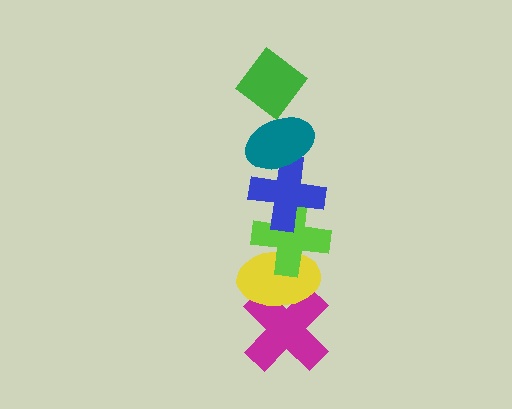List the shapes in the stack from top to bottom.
From top to bottom: the green diamond, the teal ellipse, the blue cross, the lime cross, the yellow ellipse, the magenta cross.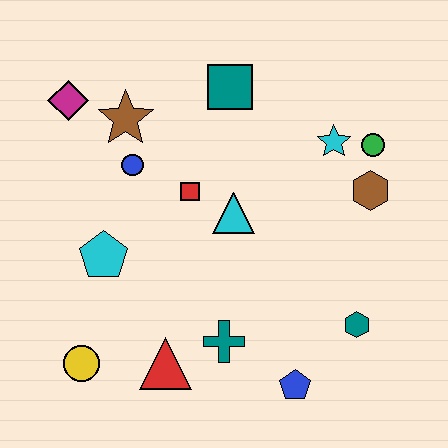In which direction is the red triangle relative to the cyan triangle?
The red triangle is below the cyan triangle.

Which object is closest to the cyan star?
The green circle is closest to the cyan star.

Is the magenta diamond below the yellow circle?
No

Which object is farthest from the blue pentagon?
The magenta diamond is farthest from the blue pentagon.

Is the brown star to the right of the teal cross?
No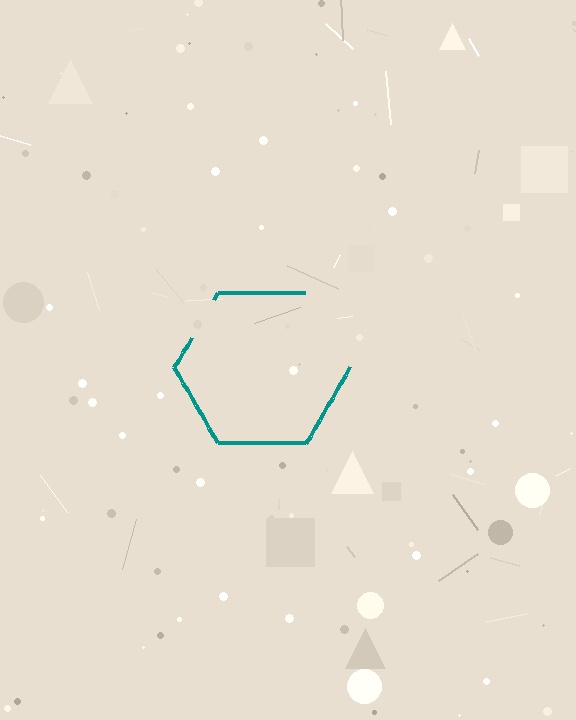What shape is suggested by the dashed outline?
The dashed outline suggests a hexagon.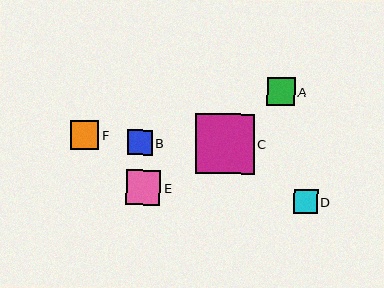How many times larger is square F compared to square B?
Square F is approximately 1.1 times the size of square B.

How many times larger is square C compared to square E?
Square C is approximately 1.7 times the size of square E.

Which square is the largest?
Square C is the largest with a size of approximately 59 pixels.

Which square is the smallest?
Square D is the smallest with a size of approximately 24 pixels.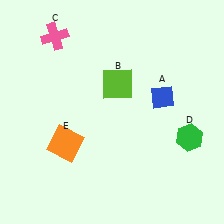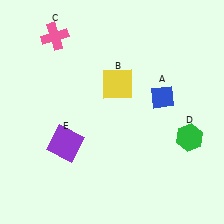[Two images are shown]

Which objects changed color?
B changed from lime to yellow. E changed from orange to purple.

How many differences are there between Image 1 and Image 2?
There are 2 differences between the two images.